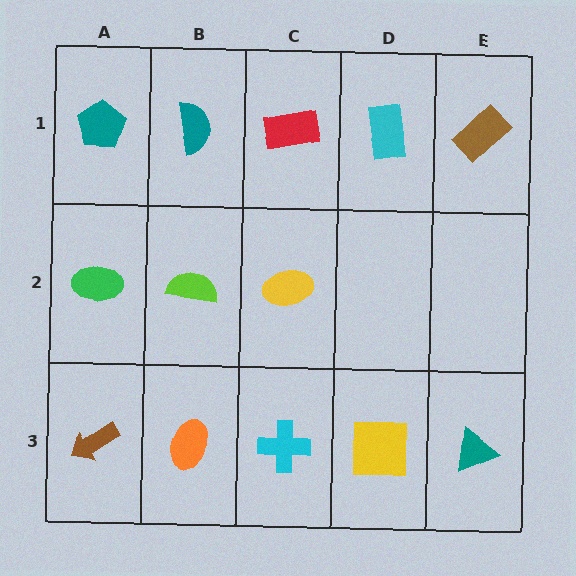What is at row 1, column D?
A cyan rectangle.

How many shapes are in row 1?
5 shapes.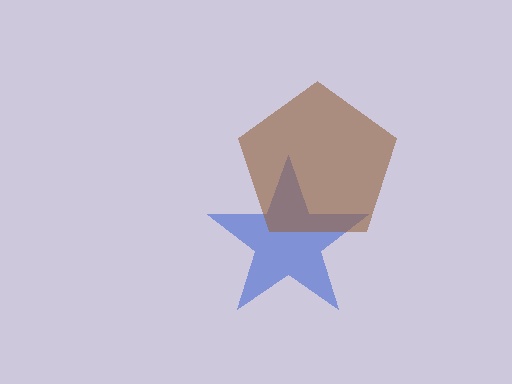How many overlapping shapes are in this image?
There are 2 overlapping shapes in the image.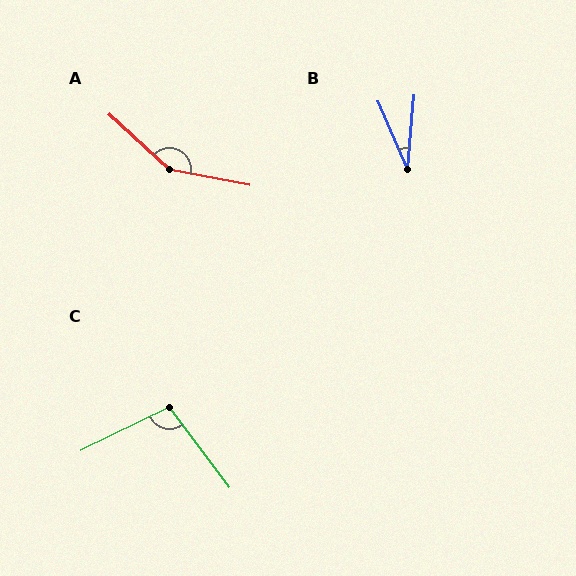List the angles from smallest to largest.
B (28°), C (101°), A (148°).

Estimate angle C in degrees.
Approximately 101 degrees.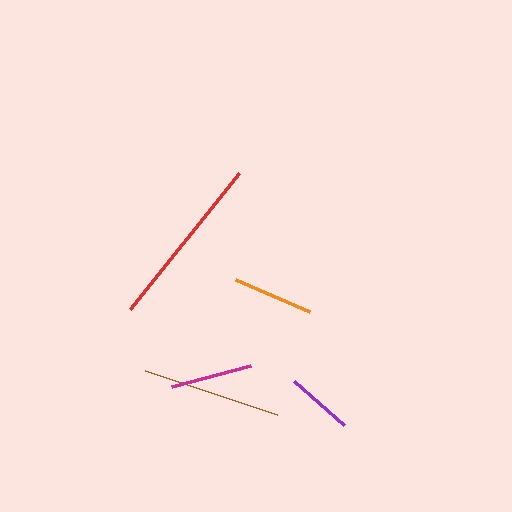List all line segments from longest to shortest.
From longest to shortest: red, brown, magenta, orange, purple.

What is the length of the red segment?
The red segment is approximately 174 pixels long.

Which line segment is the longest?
The red line is the longest at approximately 174 pixels.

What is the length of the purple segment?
The purple segment is approximately 66 pixels long.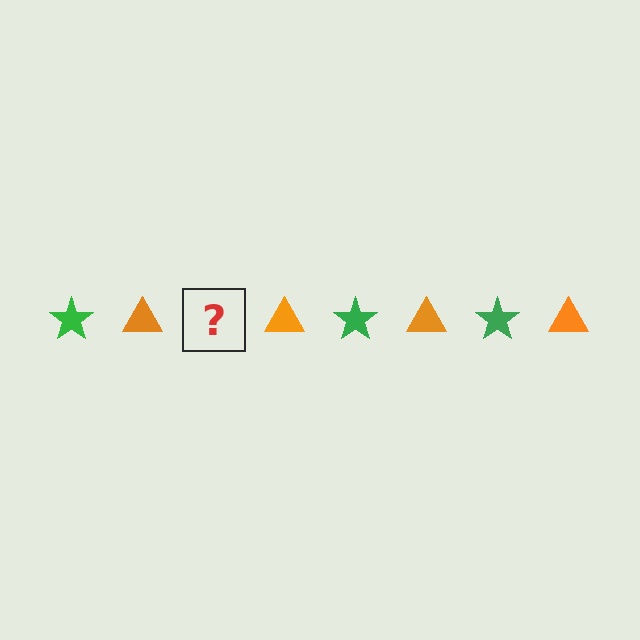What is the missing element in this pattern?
The missing element is a green star.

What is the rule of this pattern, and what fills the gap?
The rule is that the pattern alternates between green star and orange triangle. The gap should be filled with a green star.